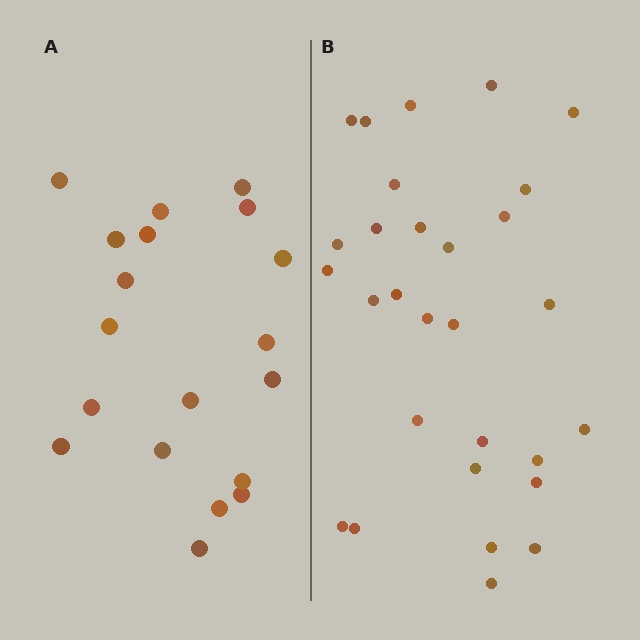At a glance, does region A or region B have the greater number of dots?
Region B (the right region) has more dots.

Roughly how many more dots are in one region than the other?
Region B has roughly 10 or so more dots than region A.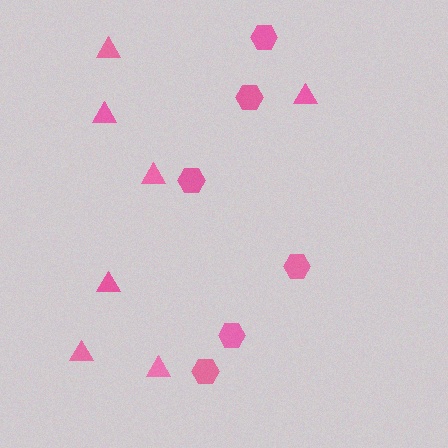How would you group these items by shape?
There are 2 groups: one group of triangles (7) and one group of hexagons (6).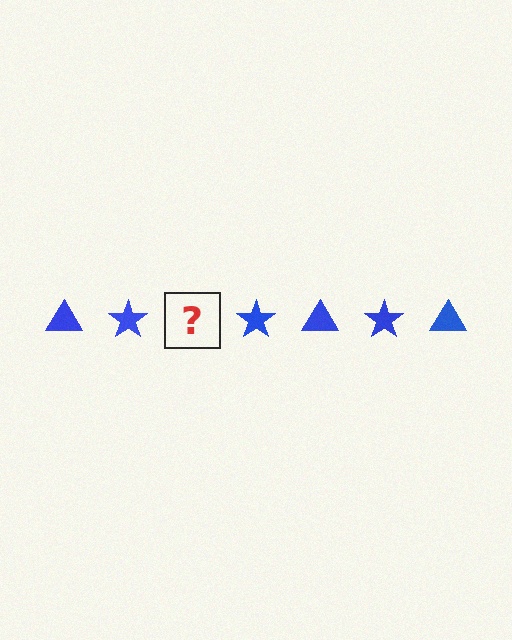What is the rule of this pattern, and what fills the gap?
The rule is that the pattern cycles through triangle, star shapes in blue. The gap should be filled with a blue triangle.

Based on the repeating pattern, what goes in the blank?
The blank should be a blue triangle.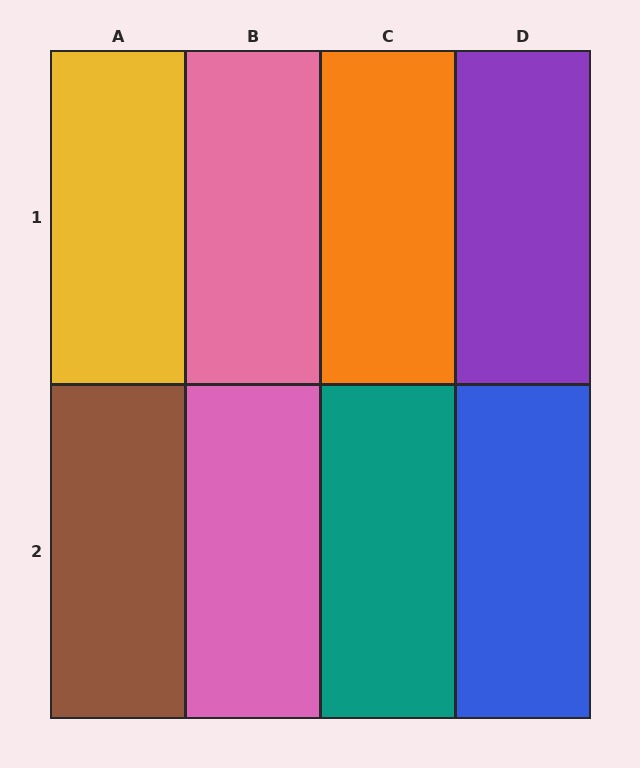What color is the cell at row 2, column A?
Brown.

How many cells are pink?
2 cells are pink.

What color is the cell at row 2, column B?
Pink.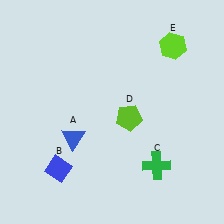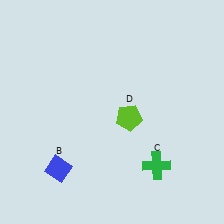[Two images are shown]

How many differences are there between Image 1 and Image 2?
There are 2 differences between the two images.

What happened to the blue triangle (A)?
The blue triangle (A) was removed in Image 2. It was in the bottom-left area of Image 1.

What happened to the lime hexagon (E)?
The lime hexagon (E) was removed in Image 2. It was in the top-right area of Image 1.